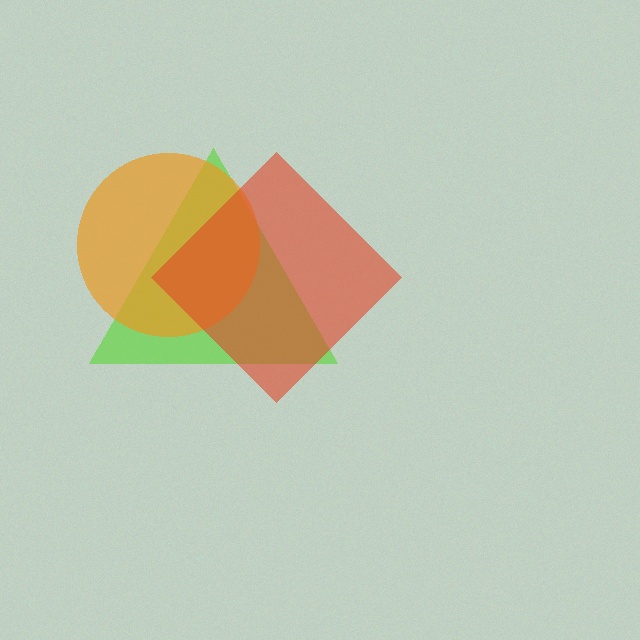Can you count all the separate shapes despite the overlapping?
Yes, there are 3 separate shapes.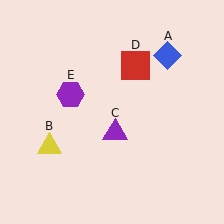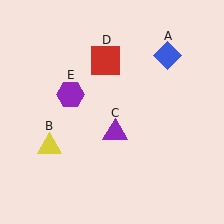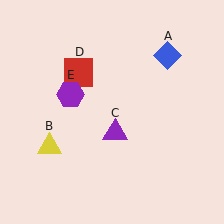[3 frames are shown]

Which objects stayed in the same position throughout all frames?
Blue diamond (object A) and yellow triangle (object B) and purple triangle (object C) and purple hexagon (object E) remained stationary.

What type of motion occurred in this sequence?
The red square (object D) rotated counterclockwise around the center of the scene.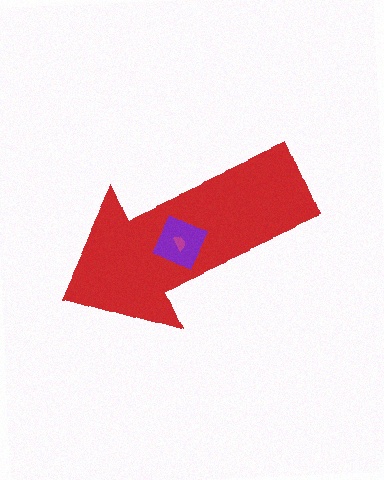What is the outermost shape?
The red arrow.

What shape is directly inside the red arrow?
The purple diamond.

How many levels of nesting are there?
3.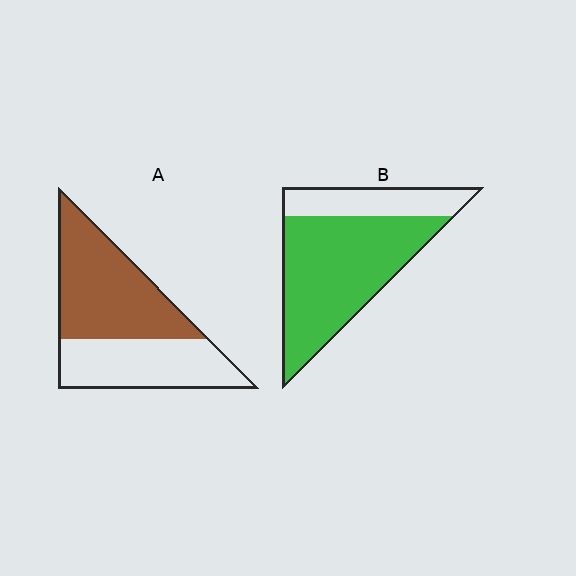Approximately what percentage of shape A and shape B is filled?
A is approximately 55% and B is approximately 75%.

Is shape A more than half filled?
Yes.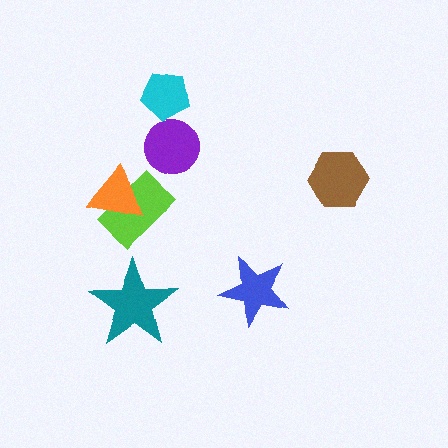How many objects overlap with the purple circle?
0 objects overlap with the purple circle.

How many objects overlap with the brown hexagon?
0 objects overlap with the brown hexagon.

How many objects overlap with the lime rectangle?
1 object overlaps with the lime rectangle.